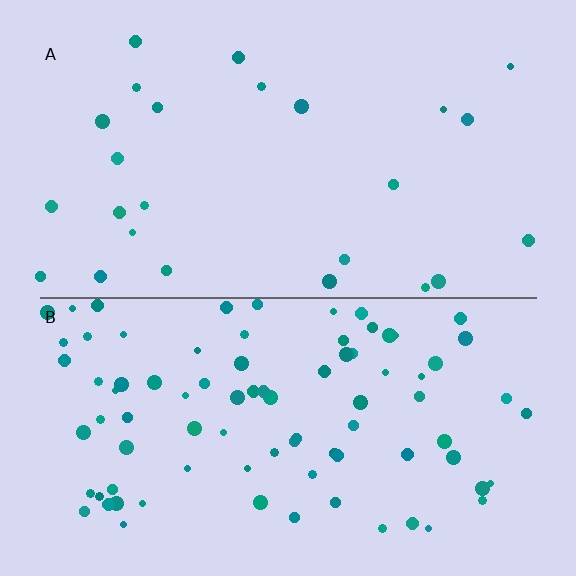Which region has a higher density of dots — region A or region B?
B (the bottom).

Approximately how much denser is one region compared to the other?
Approximately 3.4× — region B over region A.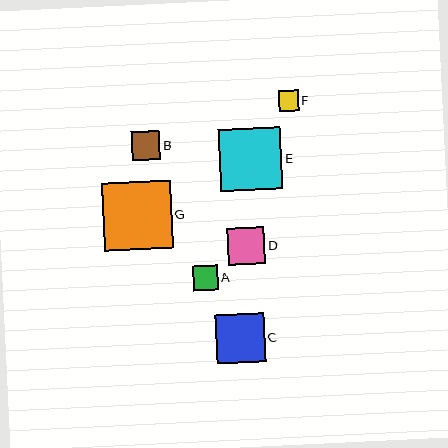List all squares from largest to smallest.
From largest to smallest: G, E, C, D, B, A, F.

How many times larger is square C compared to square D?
Square C is approximately 1.3 times the size of square D.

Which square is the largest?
Square G is the largest with a size of approximately 68 pixels.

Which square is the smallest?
Square F is the smallest with a size of approximately 20 pixels.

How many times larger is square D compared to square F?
Square D is approximately 1.8 times the size of square F.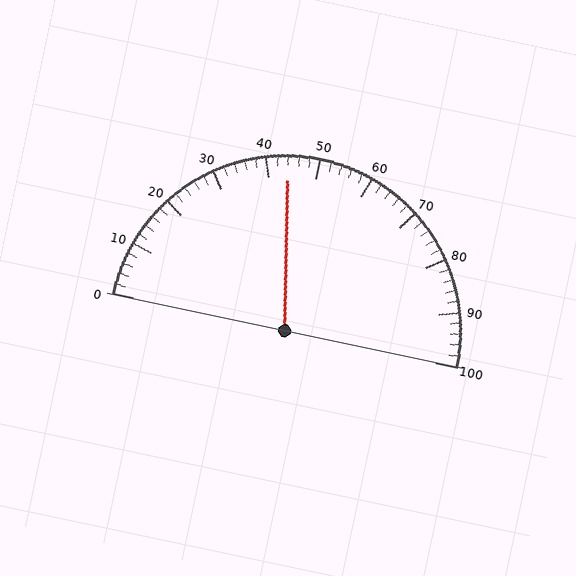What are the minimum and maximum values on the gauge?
The gauge ranges from 0 to 100.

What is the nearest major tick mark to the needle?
The nearest major tick mark is 40.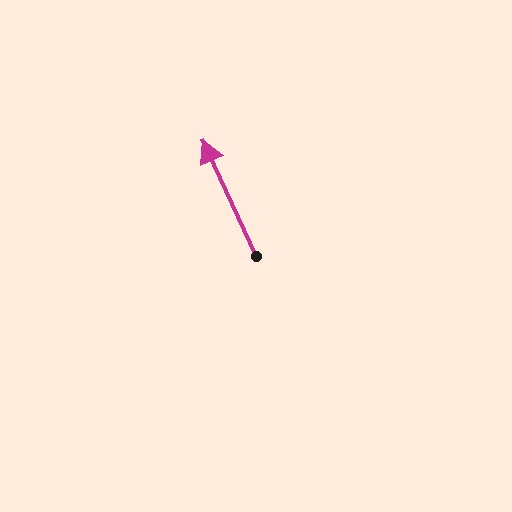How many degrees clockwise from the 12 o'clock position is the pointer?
Approximately 335 degrees.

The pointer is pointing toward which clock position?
Roughly 11 o'clock.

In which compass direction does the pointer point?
Northwest.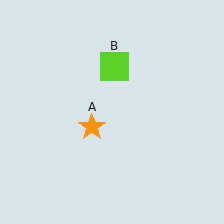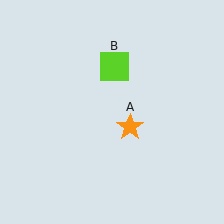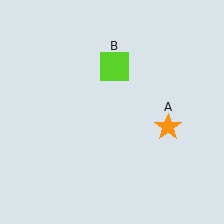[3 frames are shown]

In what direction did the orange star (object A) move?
The orange star (object A) moved right.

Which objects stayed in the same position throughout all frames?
Lime square (object B) remained stationary.